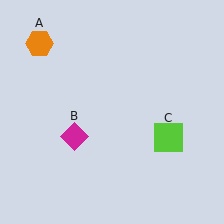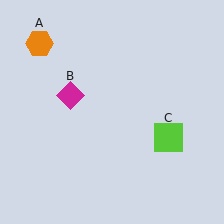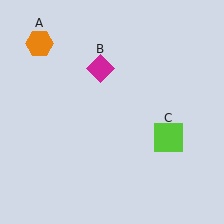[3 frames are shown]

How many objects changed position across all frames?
1 object changed position: magenta diamond (object B).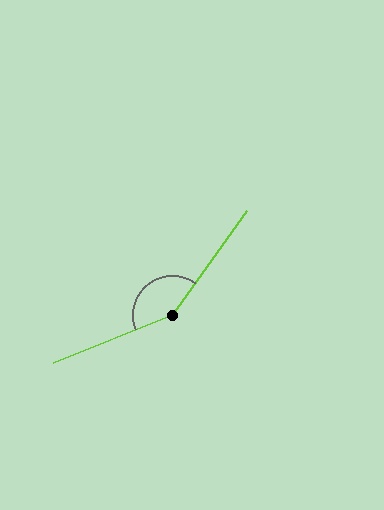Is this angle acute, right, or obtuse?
It is obtuse.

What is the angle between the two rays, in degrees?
Approximately 147 degrees.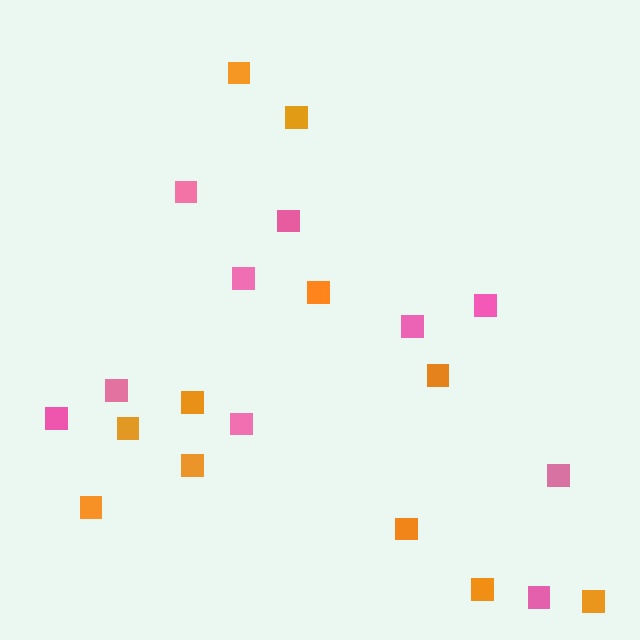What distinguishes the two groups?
There are 2 groups: one group of orange squares (11) and one group of pink squares (10).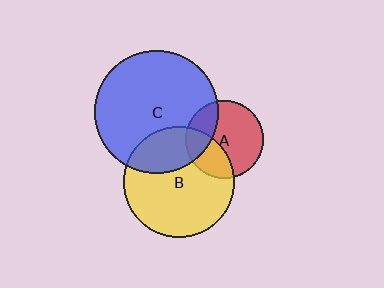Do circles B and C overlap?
Yes.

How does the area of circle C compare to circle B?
Approximately 1.2 times.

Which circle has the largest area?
Circle C (blue).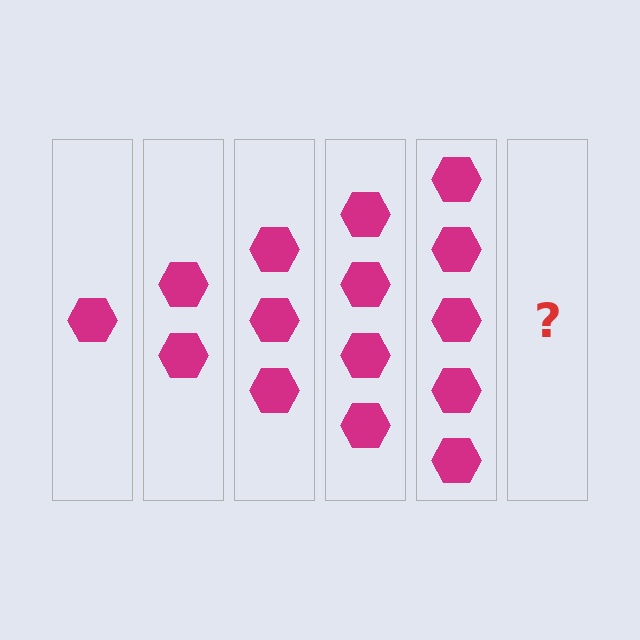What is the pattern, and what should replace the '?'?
The pattern is that each step adds one more hexagon. The '?' should be 6 hexagons.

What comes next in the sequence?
The next element should be 6 hexagons.